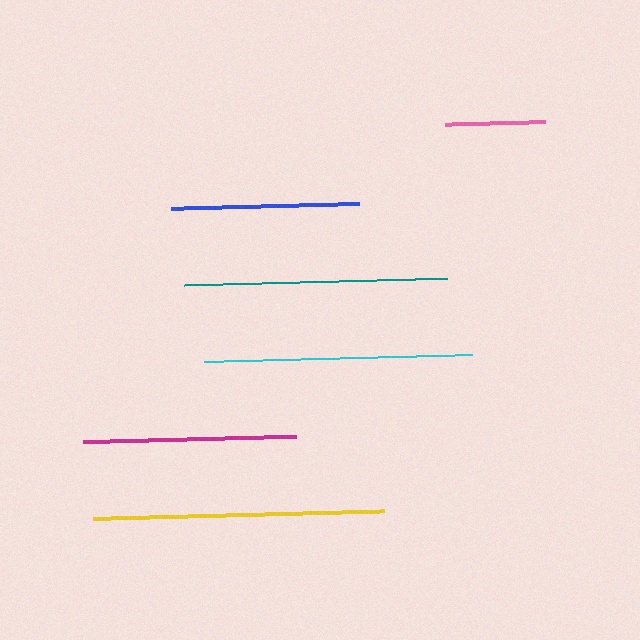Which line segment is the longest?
The yellow line is the longest at approximately 292 pixels.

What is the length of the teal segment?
The teal segment is approximately 263 pixels long.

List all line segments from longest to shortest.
From longest to shortest: yellow, cyan, teal, magenta, blue, pink.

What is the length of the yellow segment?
The yellow segment is approximately 292 pixels long.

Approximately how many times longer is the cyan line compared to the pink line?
The cyan line is approximately 2.7 times the length of the pink line.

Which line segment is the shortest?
The pink line is the shortest at approximately 100 pixels.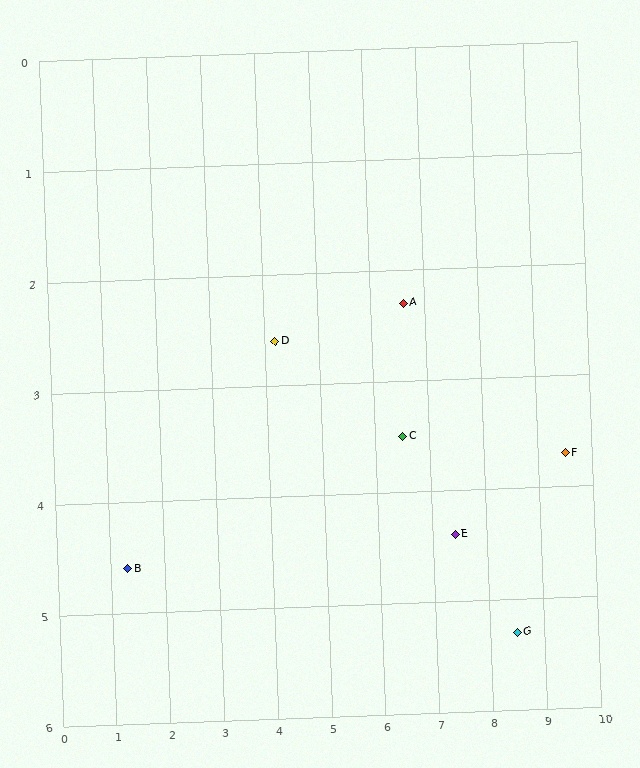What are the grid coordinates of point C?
Point C is at approximately (6.5, 3.5).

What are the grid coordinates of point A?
Point A is at approximately (6.6, 2.3).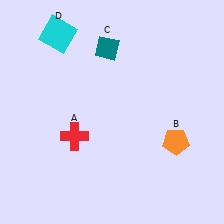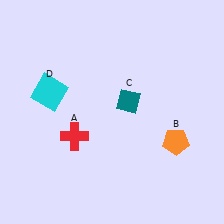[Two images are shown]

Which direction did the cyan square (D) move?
The cyan square (D) moved down.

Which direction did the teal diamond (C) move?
The teal diamond (C) moved down.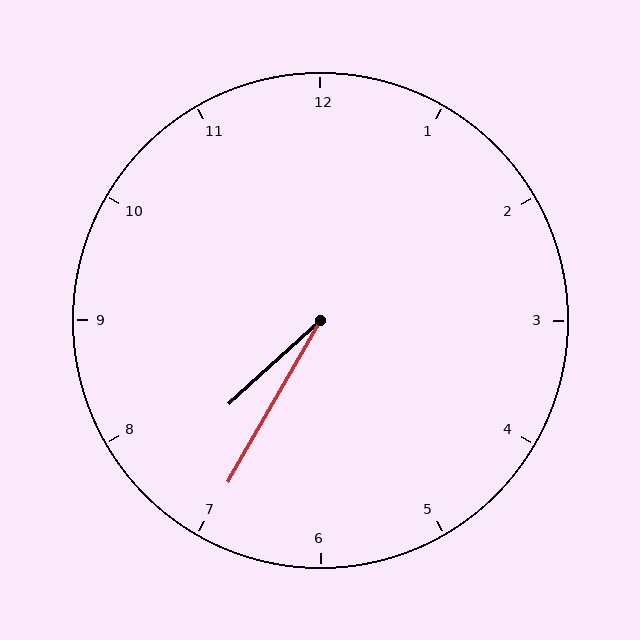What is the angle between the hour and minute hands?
Approximately 18 degrees.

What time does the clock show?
7:35.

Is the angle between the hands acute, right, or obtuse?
It is acute.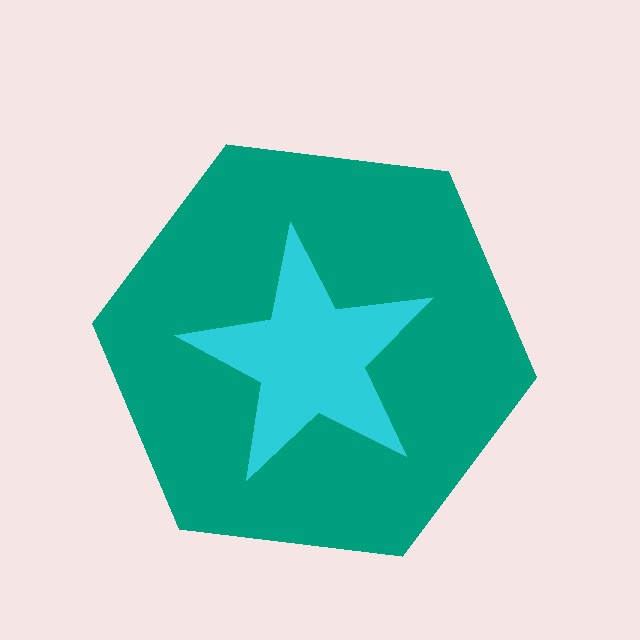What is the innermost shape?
The cyan star.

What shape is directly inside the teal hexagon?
The cyan star.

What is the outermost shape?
The teal hexagon.